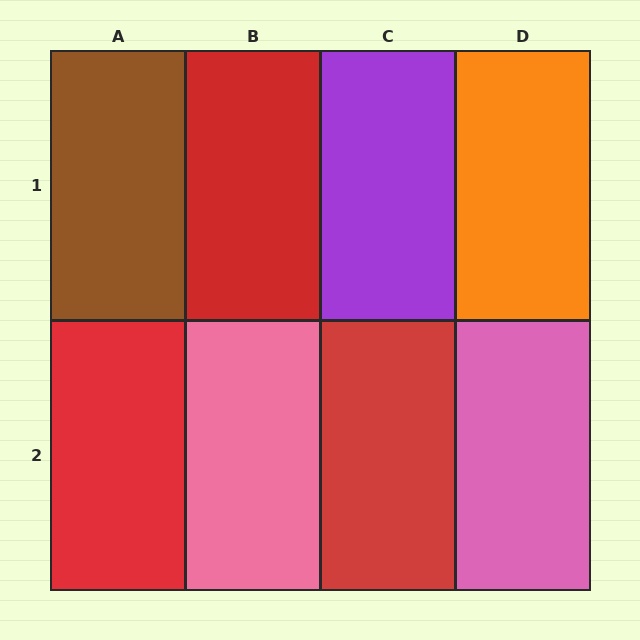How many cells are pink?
2 cells are pink.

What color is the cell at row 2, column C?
Red.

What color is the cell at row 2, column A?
Red.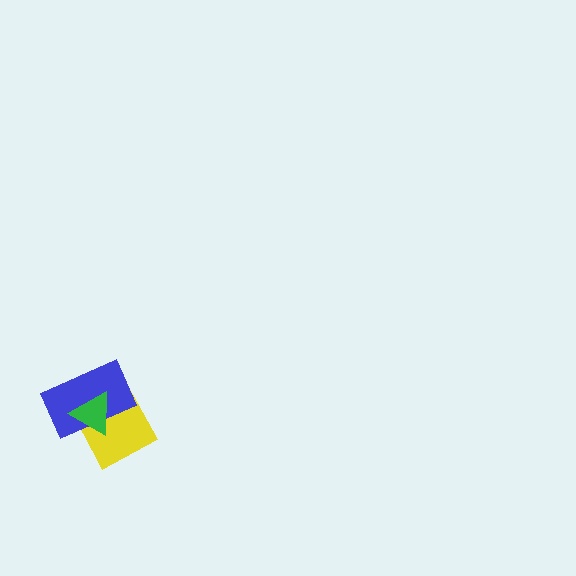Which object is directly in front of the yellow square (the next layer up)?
The blue rectangle is directly in front of the yellow square.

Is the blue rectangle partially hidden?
Yes, it is partially covered by another shape.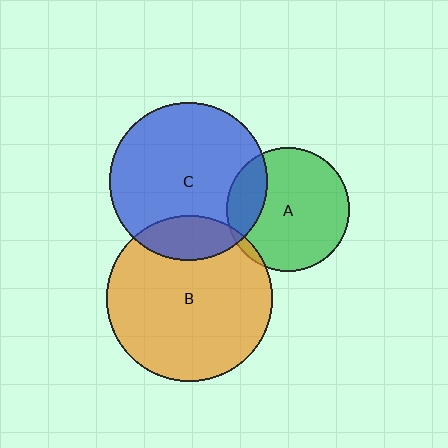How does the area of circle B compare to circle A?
Approximately 1.8 times.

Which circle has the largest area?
Circle B (orange).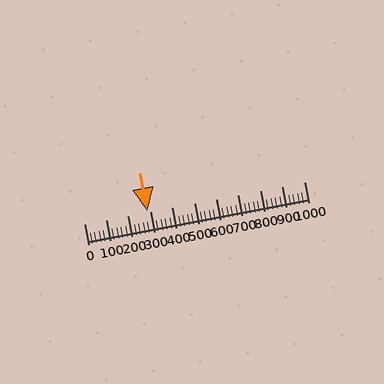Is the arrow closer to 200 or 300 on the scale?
The arrow is closer to 300.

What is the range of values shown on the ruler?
The ruler shows values from 0 to 1000.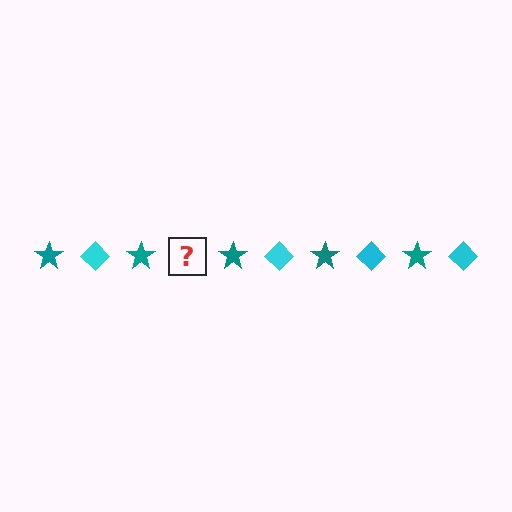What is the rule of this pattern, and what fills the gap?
The rule is that the pattern alternates between teal star and cyan diamond. The gap should be filled with a cyan diamond.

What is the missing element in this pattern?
The missing element is a cyan diamond.